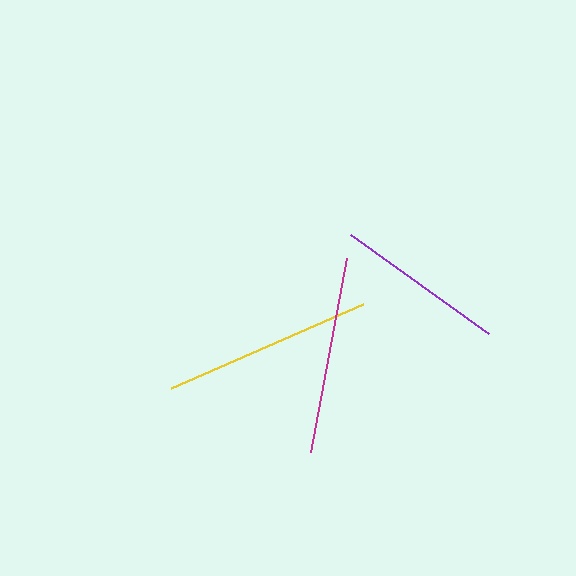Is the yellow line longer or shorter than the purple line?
The yellow line is longer than the purple line.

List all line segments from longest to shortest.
From longest to shortest: yellow, magenta, purple.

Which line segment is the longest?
The yellow line is the longest at approximately 210 pixels.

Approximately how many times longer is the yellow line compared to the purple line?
The yellow line is approximately 1.2 times the length of the purple line.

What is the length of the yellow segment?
The yellow segment is approximately 210 pixels long.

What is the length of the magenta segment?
The magenta segment is approximately 197 pixels long.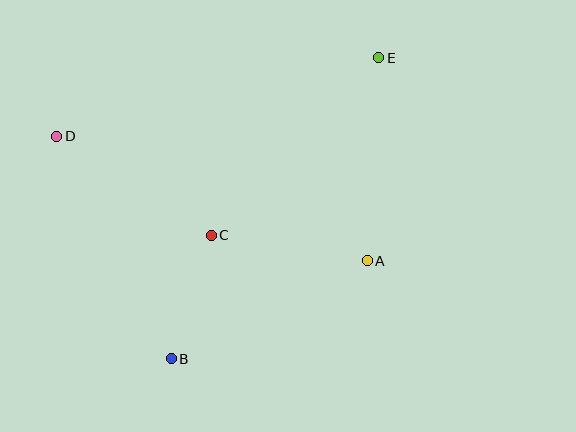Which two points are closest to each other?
Points B and C are closest to each other.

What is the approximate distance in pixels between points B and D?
The distance between B and D is approximately 250 pixels.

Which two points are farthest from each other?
Points B and E are farthest from each other.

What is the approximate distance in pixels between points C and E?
The distance between C and E is approximately 244 pixels.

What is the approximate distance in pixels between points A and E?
The distance between A and E is approximately 203 pixels.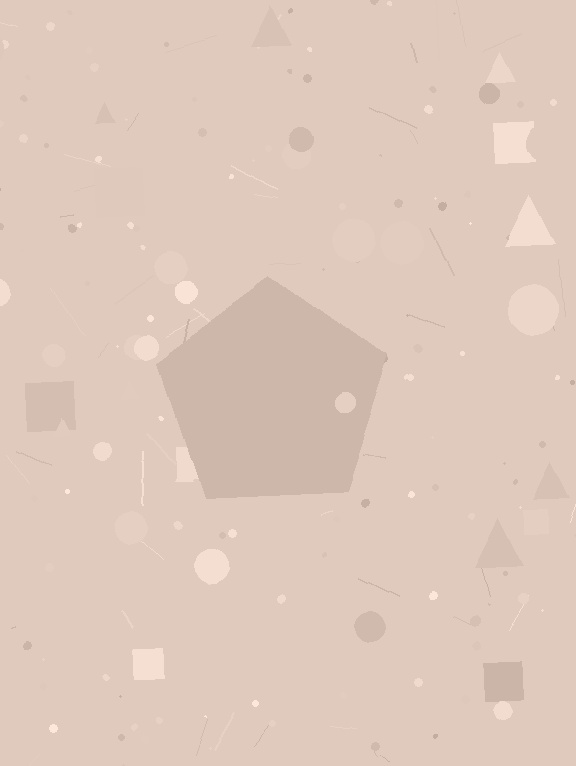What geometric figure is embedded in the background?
A pentagon is embedded in the background.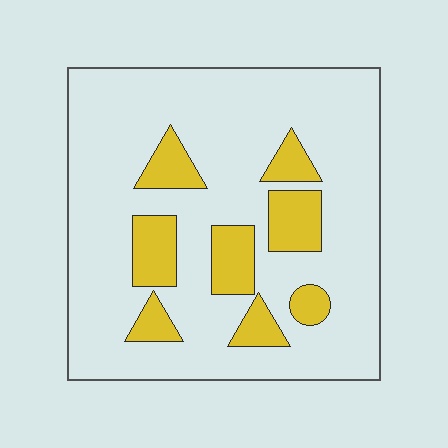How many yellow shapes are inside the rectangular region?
8.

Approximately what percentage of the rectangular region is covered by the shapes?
Approximately 20%.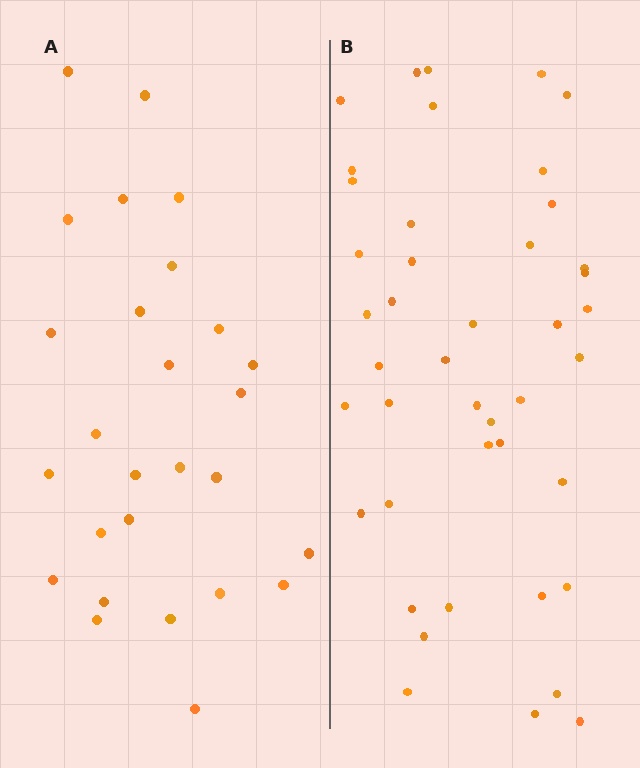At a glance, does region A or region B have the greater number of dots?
Region B (the right region) has more dots.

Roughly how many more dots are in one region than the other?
Region B has approximately 15 more dots than region A.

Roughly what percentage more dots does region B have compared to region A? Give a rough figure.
About 60% more.